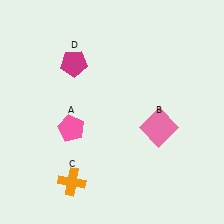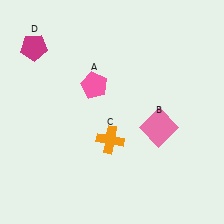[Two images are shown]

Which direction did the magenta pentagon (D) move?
The magenta pentagon (D) moved left.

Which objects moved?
The objects that moved are: the pink pentagon (A), the orange cross (C), the magenta pentagon (D).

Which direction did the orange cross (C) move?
The orange cross (C) moved up.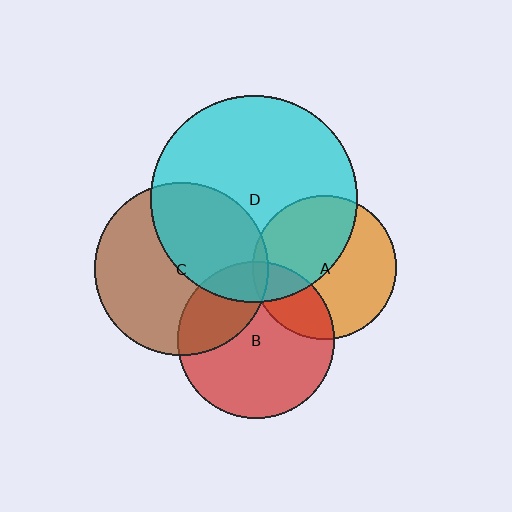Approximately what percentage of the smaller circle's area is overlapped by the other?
Approximately 25%.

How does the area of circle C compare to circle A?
Approximately 1.5 times.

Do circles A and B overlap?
Yes.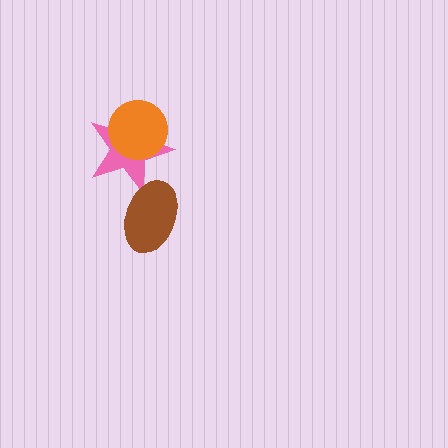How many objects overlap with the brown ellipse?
1 object overlaps with the brown ellipse.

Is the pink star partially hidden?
Yes, it is partially covered by another shape.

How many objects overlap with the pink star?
2 objects overlap with the pink star.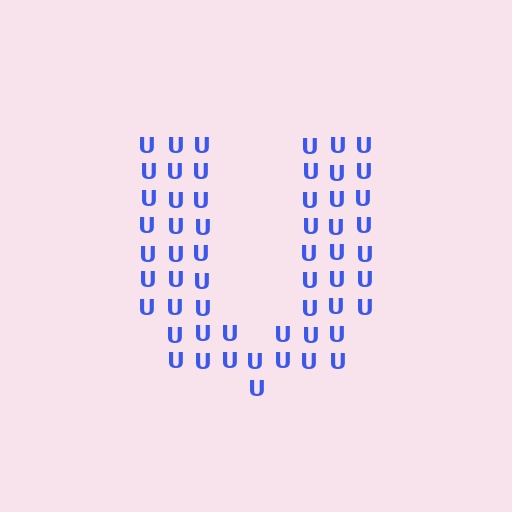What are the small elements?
The small elements are letter U's.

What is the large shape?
The large shape is the letter U.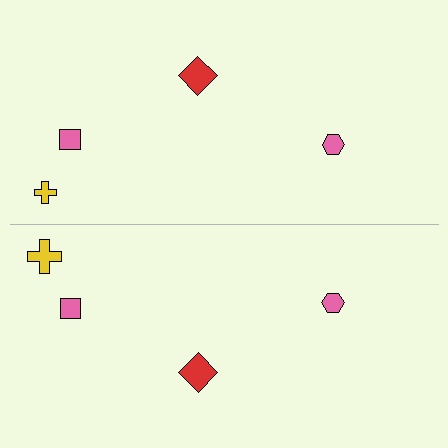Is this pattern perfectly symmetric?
No, the pattern is not perfectly symmetric. The yellow cross on the bottom side has a different size than its mirror counterpart.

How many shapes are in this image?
There are 8 shapes in this image.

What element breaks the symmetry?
The yellow cross on the bottom side has a different size than its mirror counterpart.